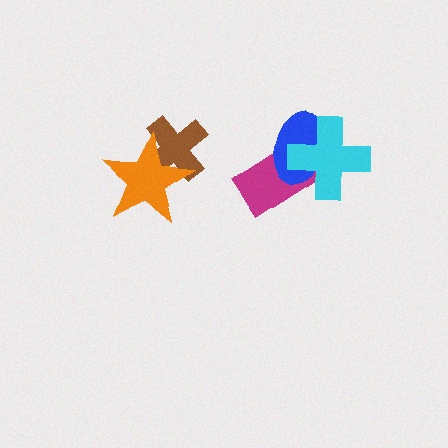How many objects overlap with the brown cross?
1 object overlaps with the brown cross.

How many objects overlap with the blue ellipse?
2 objects overlap with the blue ellipse.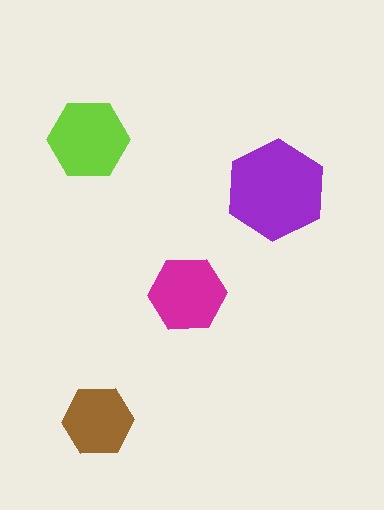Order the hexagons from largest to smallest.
the purple one, the lime one, the magenta one, the brown one.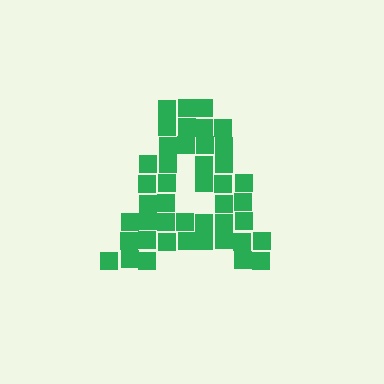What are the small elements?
The small elements are squares.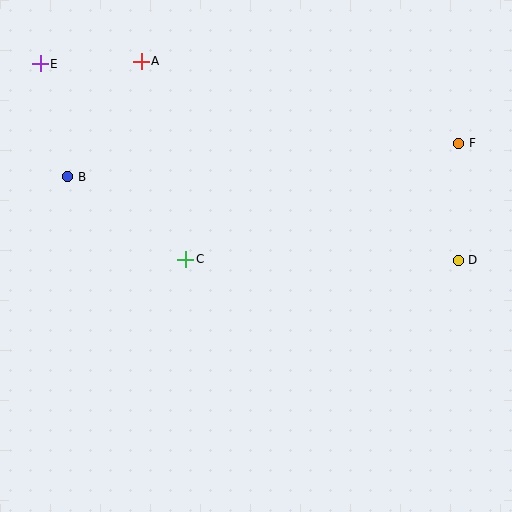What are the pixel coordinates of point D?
Point D is at (458, 260).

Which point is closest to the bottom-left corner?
Point C is closest to the bottom-left corner.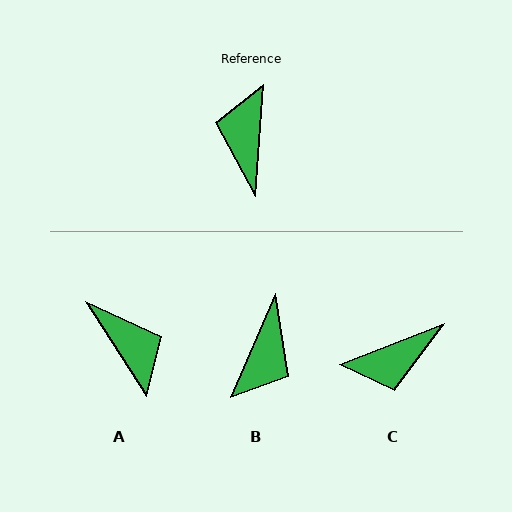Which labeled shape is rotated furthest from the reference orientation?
B, about 161 degrees away.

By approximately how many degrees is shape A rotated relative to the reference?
Approximately 143 degrees clockwise.